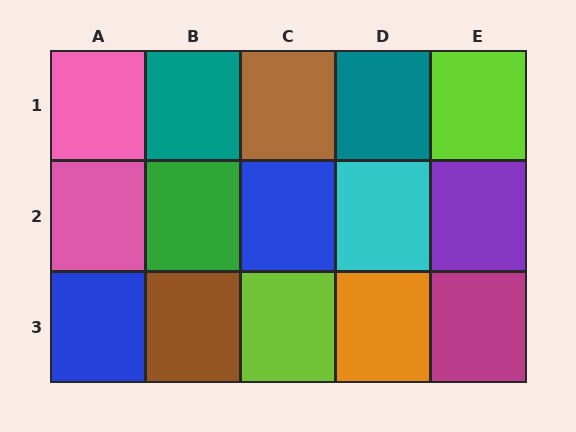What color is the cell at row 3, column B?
Brown.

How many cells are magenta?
1 cell is magenta.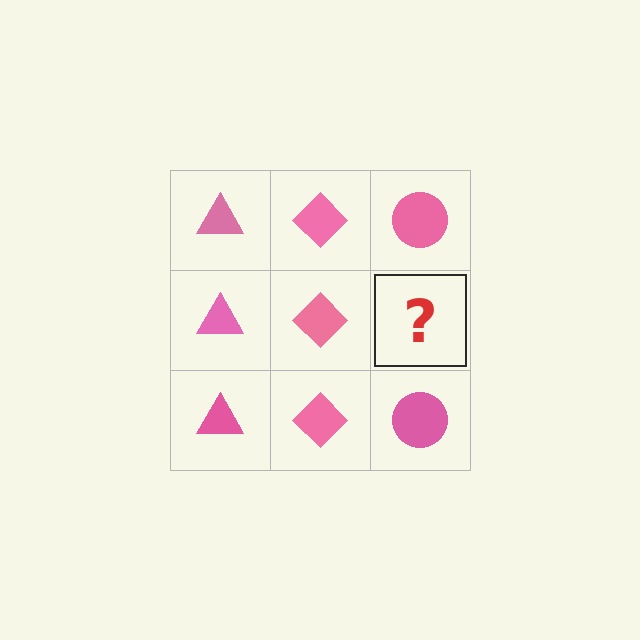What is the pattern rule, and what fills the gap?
The rule is that each column has a consistent shape. The gap should be filled with a pink circle.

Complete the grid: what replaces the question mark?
The question mark should be replaced with a pink circle.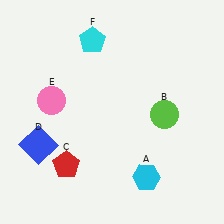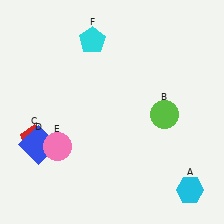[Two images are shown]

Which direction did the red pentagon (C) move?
The red pentagon (C) moved left.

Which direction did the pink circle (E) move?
The pink circle (E) moved down.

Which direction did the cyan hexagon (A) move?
The cyan hexagon (A) moved right.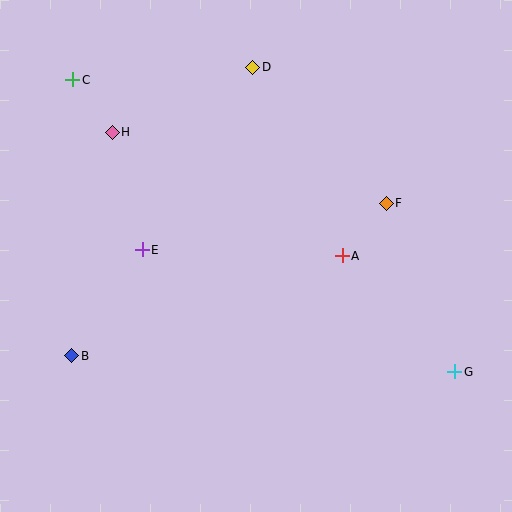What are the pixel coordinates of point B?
Point B is at (72, 356).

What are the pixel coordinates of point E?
Point E is at (142, 250).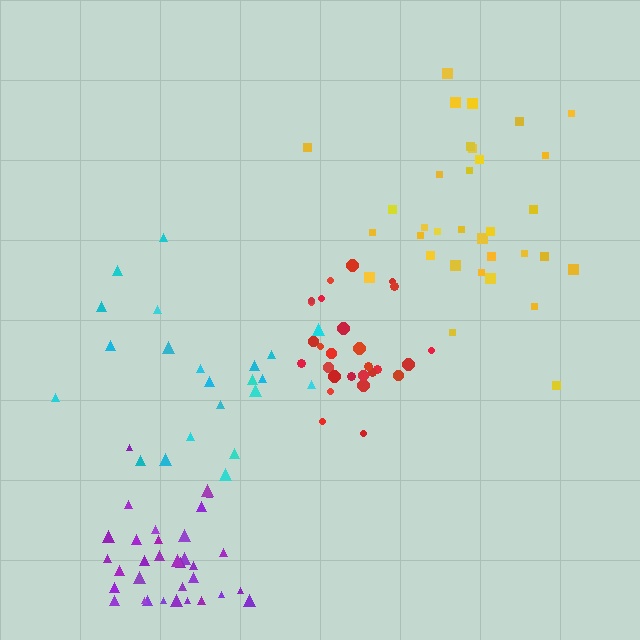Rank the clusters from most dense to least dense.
purple, red, yellow, cyan.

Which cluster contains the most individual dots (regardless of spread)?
Purple (33).